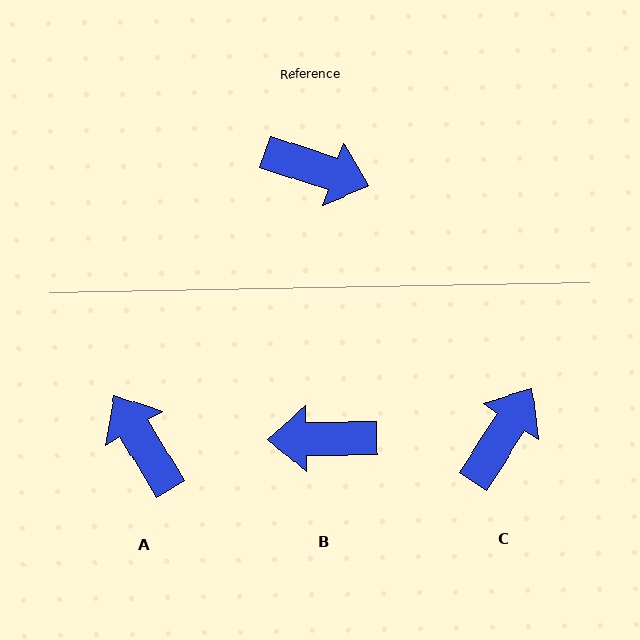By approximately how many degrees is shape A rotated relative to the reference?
Approximately 139 degrees counter-clockwise.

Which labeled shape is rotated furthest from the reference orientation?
B, about 161 degrees away.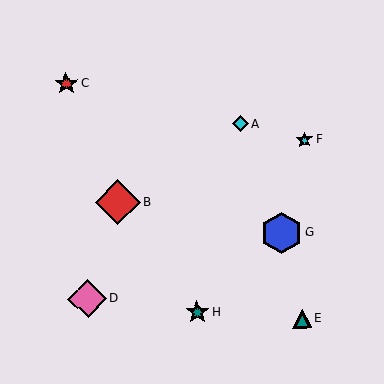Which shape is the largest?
The red diamond (labeled B) is the largest.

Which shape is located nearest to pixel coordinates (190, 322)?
The teal star (labeled H) at (197, 312) is nearest to that location.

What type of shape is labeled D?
Shape D is a pink diamond.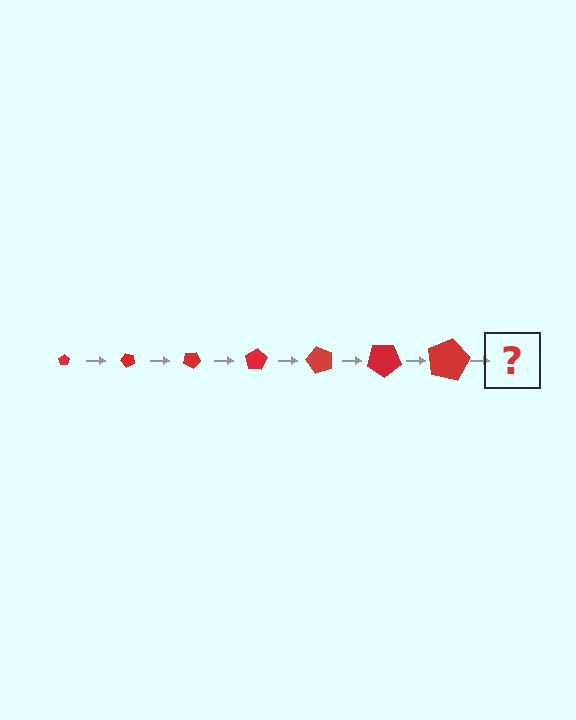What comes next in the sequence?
The next element should be a pentagon, larger than the previous one and rotated 350 degrees from the start.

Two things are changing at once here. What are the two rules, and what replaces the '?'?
The two rules are that the pentagon grows larger each step and it rotates 50 degrees each step. The '?' should be a pentagon, larger than the previous one and rotated 350 degrees from the start.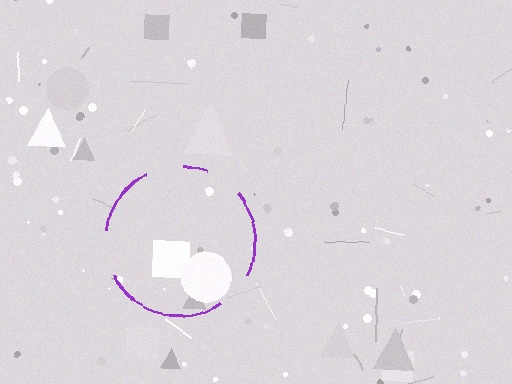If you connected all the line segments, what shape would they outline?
They would outline a circle.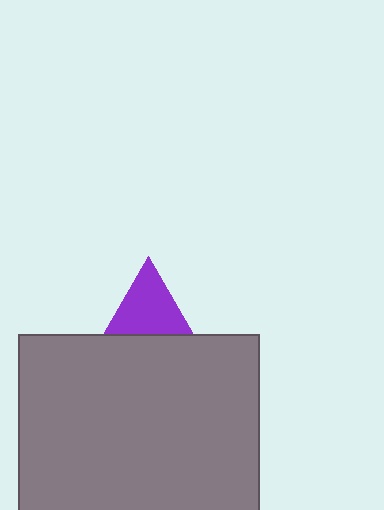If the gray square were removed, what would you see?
You would see the complete purple triangle.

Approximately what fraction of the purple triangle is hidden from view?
Roughly 56% of the purple triangle is hidden behind the gray square.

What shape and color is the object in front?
The object in front is a gray square.